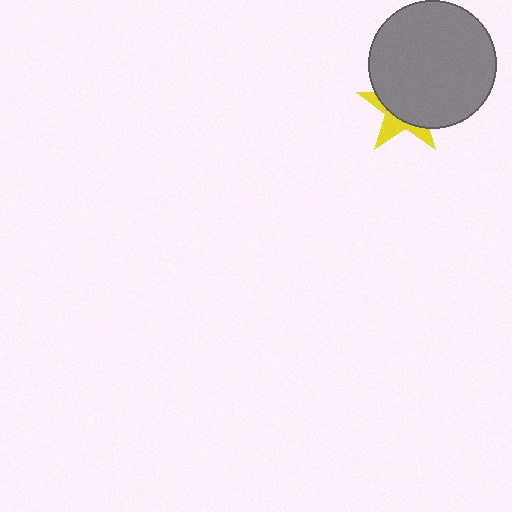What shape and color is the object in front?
The object in front is a gray circle.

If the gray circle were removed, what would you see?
You would see the complete yellow star.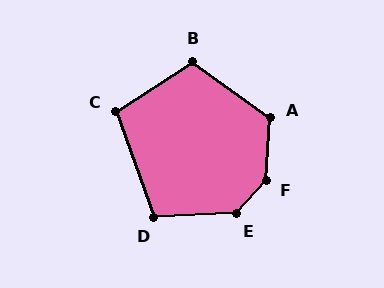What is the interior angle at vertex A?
Approximately 122 degrees (obtuse).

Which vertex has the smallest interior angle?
C, at approximately 104 degrees.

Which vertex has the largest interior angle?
F, at approximately 142 degrees.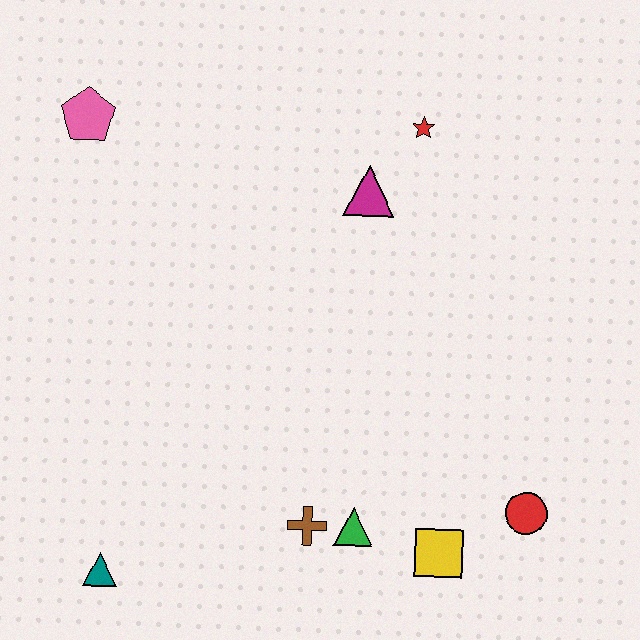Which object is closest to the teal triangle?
The brown cross is closest to the teal triangle.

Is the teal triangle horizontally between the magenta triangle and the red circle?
No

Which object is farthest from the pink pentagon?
The red circle is farthest from the pink pentagon.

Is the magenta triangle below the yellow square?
No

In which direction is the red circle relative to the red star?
The red circle is below the red star.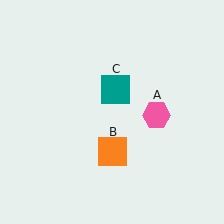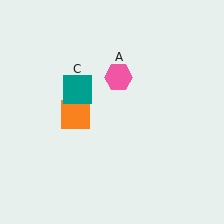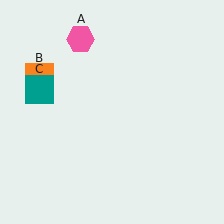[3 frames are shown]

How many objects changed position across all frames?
3 objects changed position: pink hexagon (object A), orange square (object B), teal square (object C).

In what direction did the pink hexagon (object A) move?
The pink hexagon (object A) moved up and to the left.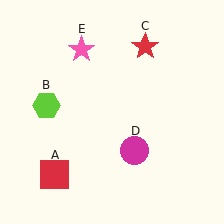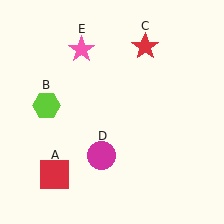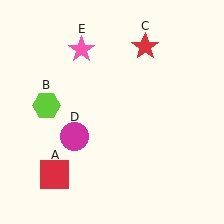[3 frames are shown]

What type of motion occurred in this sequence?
The magenta circle (object D) rotated clockwise around the center of the scene.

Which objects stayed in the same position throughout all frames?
Red square (object A) and lime hexagon (object B) and red star (object C) and pink star (object E) remained stationary.